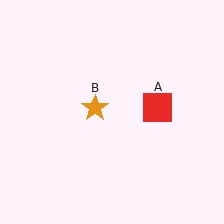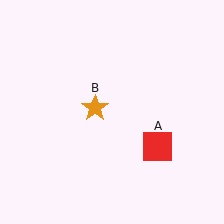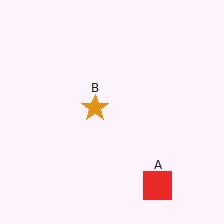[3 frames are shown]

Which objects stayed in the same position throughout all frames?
Orange star (object B) remained stationary.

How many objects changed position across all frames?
1 object changed position: red square (object A).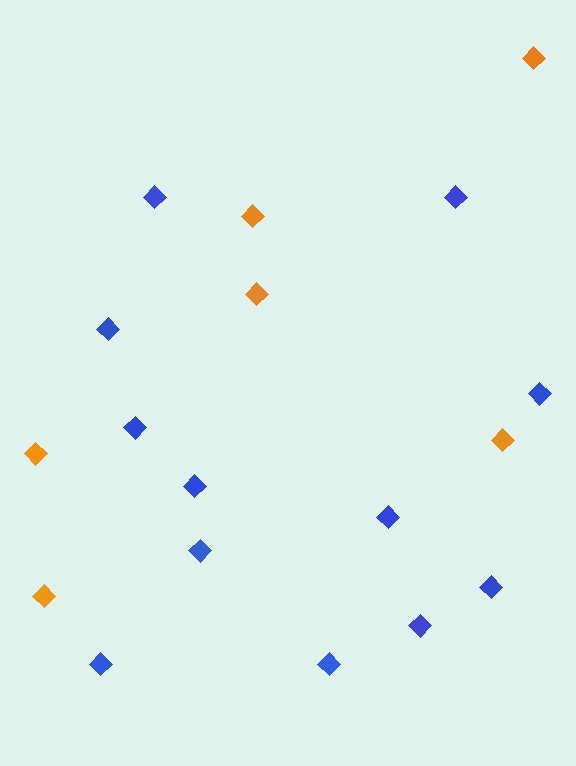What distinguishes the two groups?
There are 2 groups: one group of orange diamonds (6) and one group of blue diamonds (12).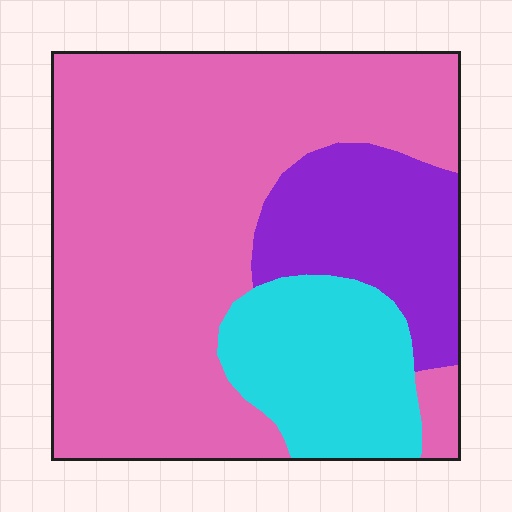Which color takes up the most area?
Pink, at roughly 65%.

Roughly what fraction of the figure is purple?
Purple covers 18% of the figure.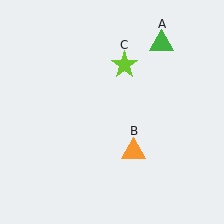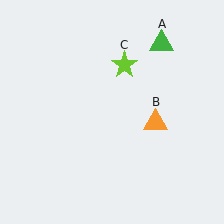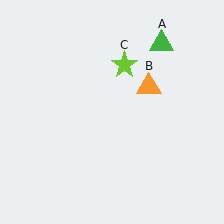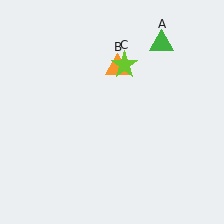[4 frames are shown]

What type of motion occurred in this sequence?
The orange triangle (object B) rotated counterclockwise around the center of the scene.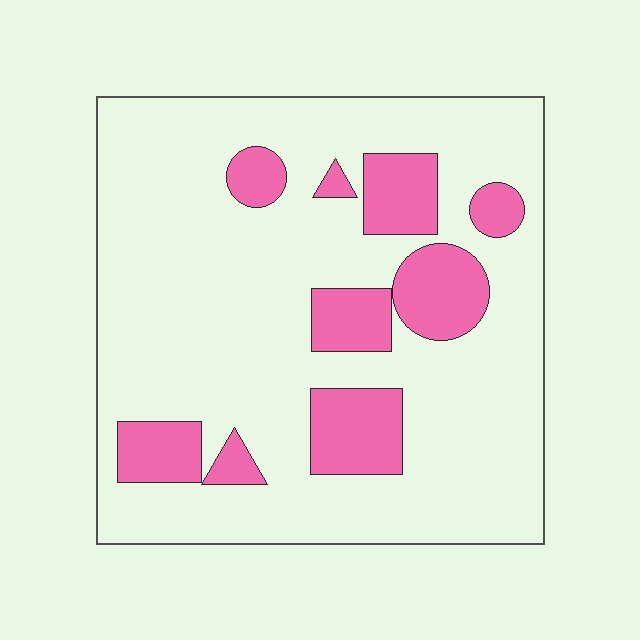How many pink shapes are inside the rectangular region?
9.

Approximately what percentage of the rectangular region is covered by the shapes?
Approximately 20%.